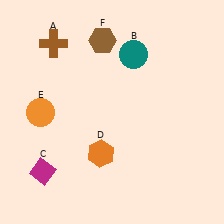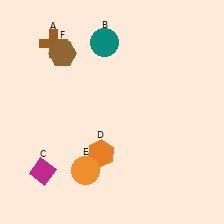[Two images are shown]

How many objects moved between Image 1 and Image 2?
3 objects moved between the two images.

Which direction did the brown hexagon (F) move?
The brown hexagon (F) moved left.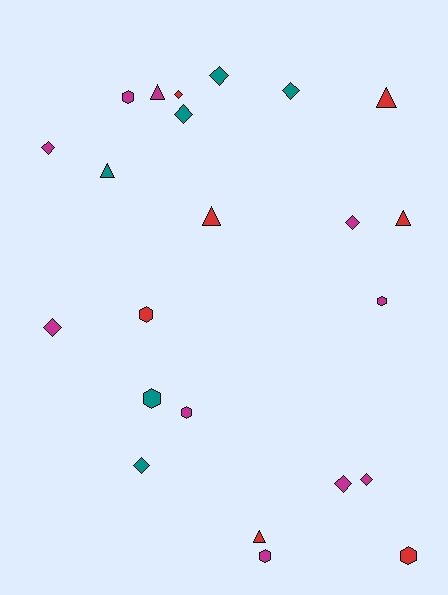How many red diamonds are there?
There is 1 red diamond.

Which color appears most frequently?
Magenta, with 10 objects.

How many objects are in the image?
There are 23 objects.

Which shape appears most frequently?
Diamond, with 10 objects.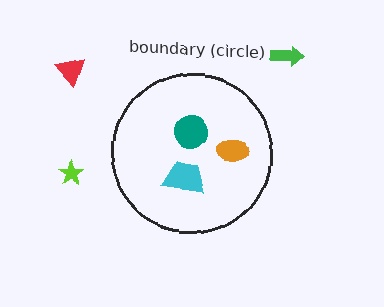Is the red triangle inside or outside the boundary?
Outside.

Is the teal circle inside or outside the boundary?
Inside.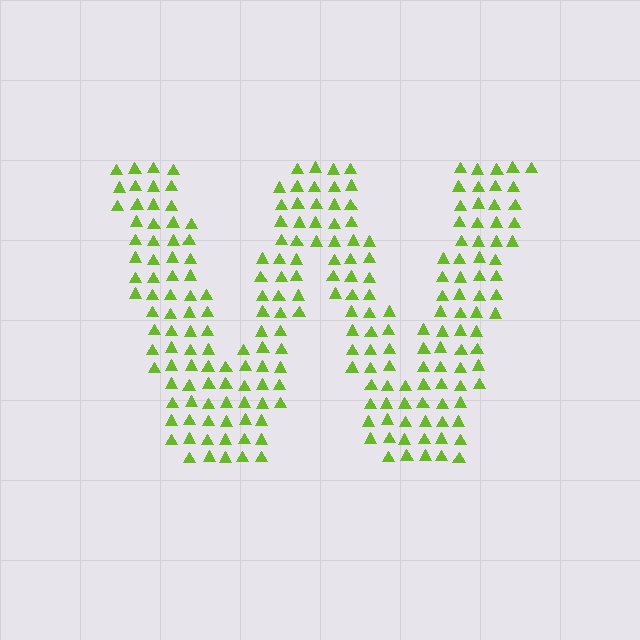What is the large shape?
The large shape is the letter W.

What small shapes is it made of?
It is made of small triangles.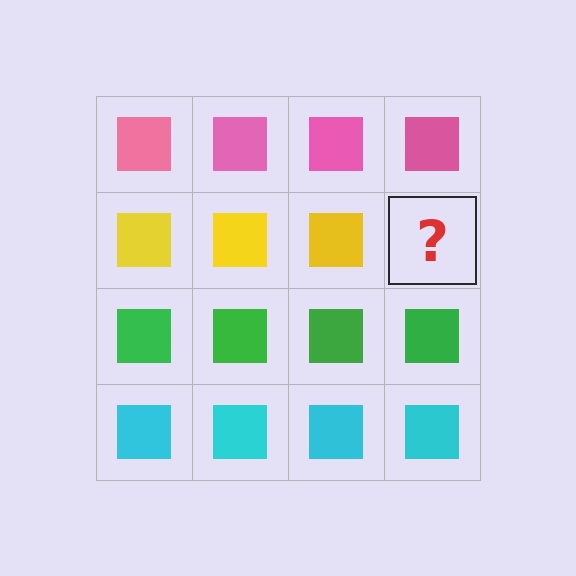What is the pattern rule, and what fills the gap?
The rule is that each row has a consistent color. The gap should be filled with a yellow square.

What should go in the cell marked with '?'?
The missing cell should contain a yellow square.